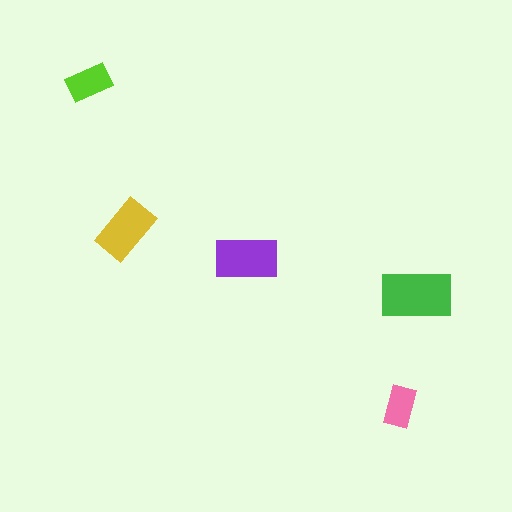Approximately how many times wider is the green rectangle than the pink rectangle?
About 1.5 times wider.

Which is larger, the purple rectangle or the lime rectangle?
The purple one.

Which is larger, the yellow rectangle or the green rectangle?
The green one.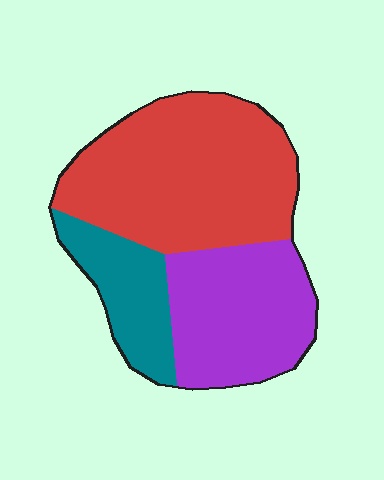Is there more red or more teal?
Red.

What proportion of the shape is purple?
Purple takes up about one third (1/3) of the shape.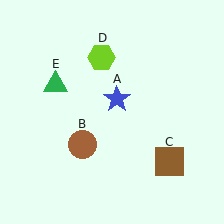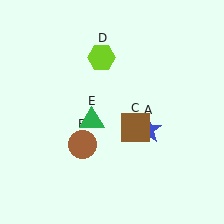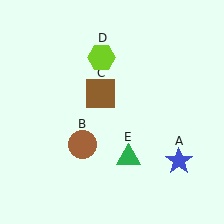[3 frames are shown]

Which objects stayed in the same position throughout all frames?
Brown circle (object B) and lime hexagon (object D) remained stationary.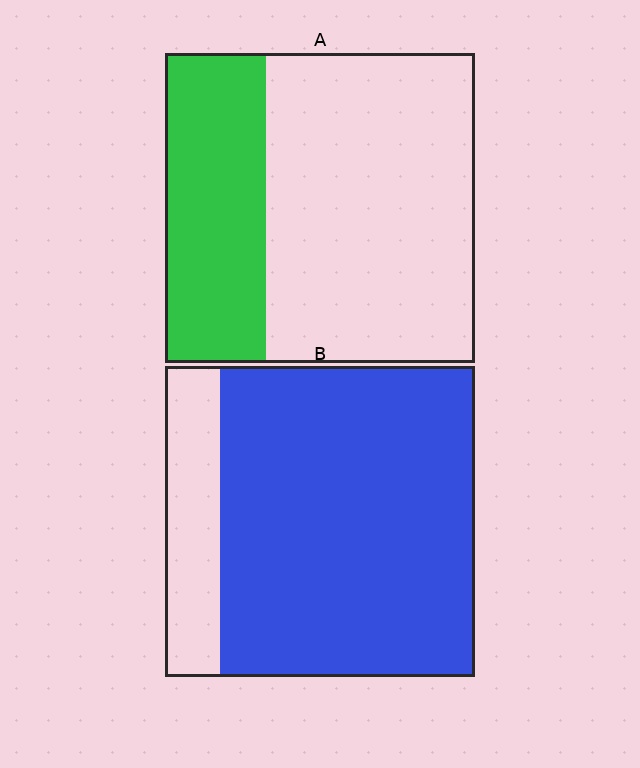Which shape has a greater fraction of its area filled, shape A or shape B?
Shape B.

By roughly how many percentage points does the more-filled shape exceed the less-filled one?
By roughly 50 percentage points (B over A).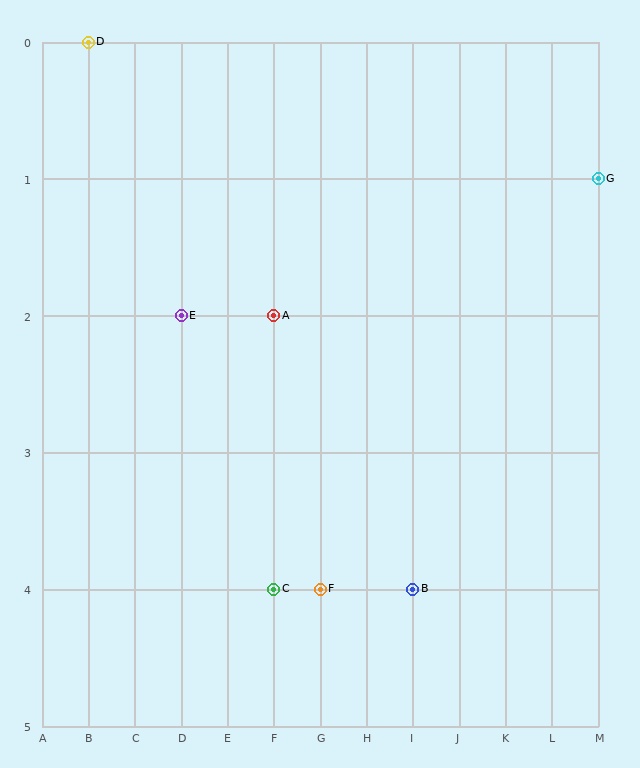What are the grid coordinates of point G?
Point G is at grid coordinates (M, 1).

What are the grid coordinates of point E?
Point E is at grid coordinates (D, 2).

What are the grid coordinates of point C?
Point C is at grid coordinates (F, 4).